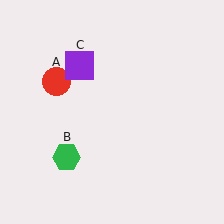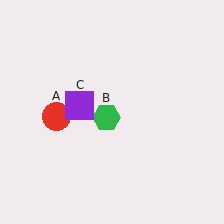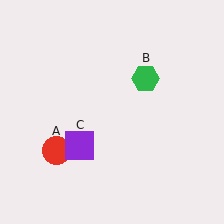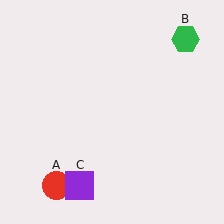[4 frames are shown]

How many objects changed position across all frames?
3 objects changed position: red circle (object A), green hexagon (object B), purple square (object C).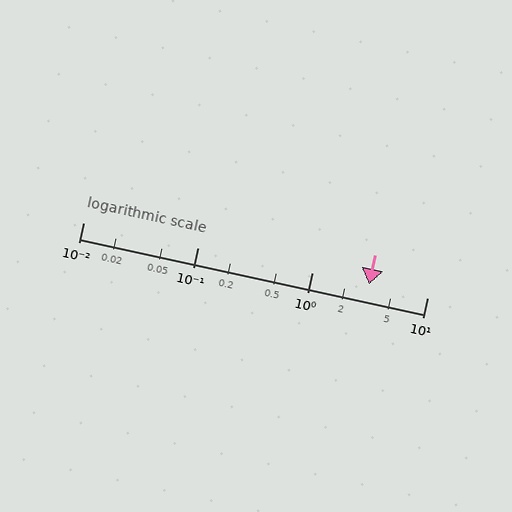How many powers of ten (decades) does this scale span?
The scale spans 3 decades, from 0.01 to 10.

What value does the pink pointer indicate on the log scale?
The pointer indicates approximately 3.1.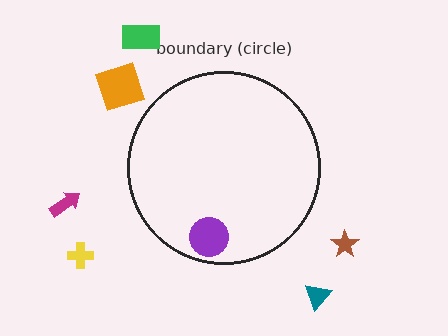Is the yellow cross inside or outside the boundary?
Outside.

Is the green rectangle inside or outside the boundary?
Outside.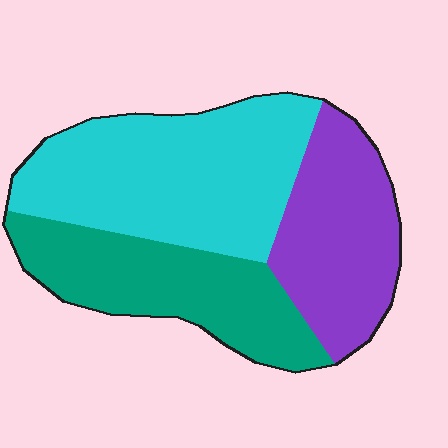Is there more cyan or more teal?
Cyan.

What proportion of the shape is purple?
Purple takes up between a sixth and a third of the shape.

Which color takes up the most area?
Cyan, at roughly 45%.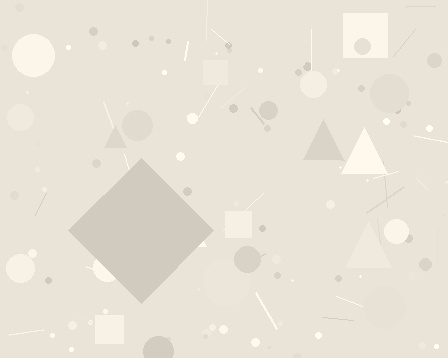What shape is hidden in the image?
A diamond is hidden in the image.